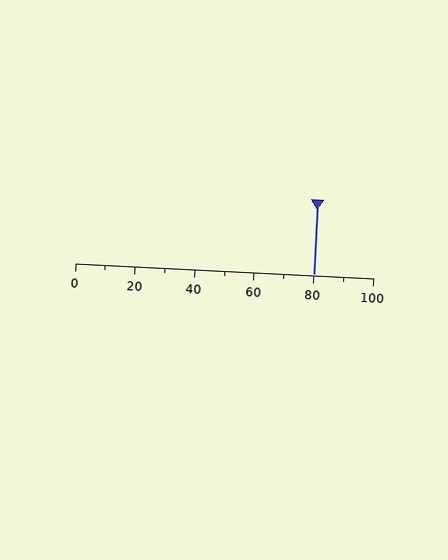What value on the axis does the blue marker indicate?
The marker indicates approximately 80.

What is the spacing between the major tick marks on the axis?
The major ticks are spaced 20 apart.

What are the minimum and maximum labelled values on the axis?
The axis runs from 0 to 100.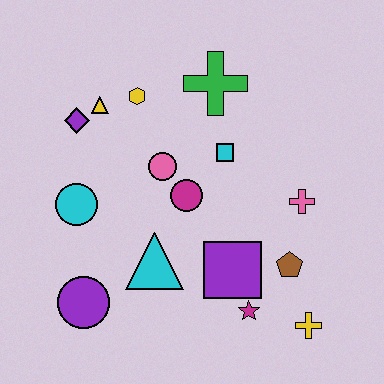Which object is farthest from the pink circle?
The yellow cross is farthest from the pink circle.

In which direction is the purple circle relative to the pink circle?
The purple circle is below the pink circle.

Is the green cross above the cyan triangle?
Yes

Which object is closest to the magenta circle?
The pink circle is closest to the magenta circle.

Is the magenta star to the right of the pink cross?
No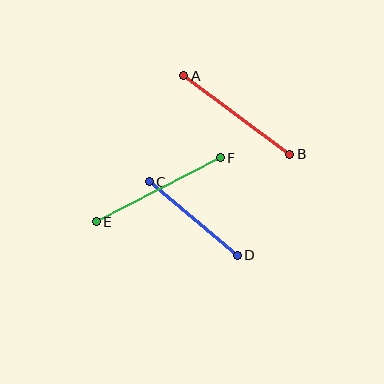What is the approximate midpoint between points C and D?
The midpoint is at approximately (193, 219) pixels.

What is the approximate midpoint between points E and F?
The midpoint is at approximately (158, 190) pixels.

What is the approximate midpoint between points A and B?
The midpoint is at approximately (237, 115) pixels.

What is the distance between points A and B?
The distance is approximately 132 pixels.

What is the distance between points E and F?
The distance is approximately 140 pixels.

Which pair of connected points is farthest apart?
Points E and F are farthest apart.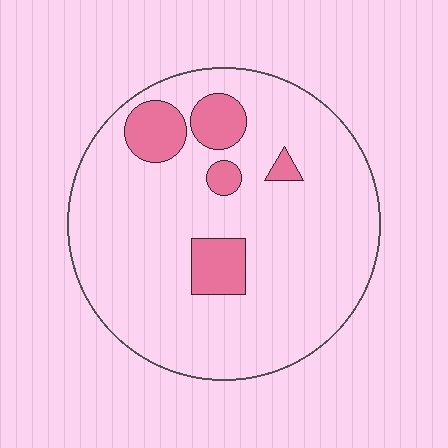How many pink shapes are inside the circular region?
5.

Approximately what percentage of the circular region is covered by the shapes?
Approximately 15%.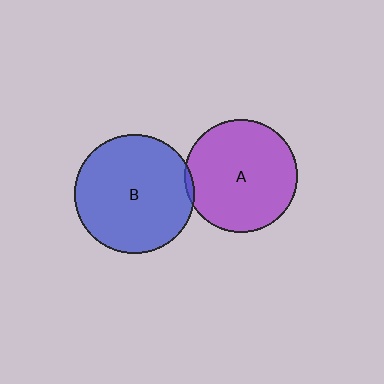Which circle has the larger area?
Circle B (blue).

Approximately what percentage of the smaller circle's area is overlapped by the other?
Approximately 5%.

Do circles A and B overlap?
Yes.